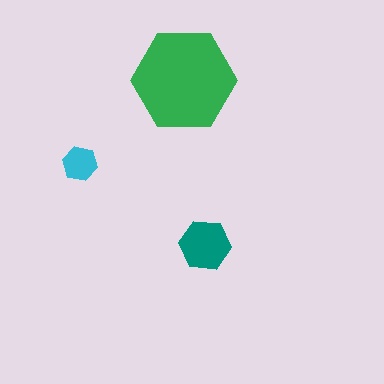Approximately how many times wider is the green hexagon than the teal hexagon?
About 2 times wider.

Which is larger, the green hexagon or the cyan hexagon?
The green one.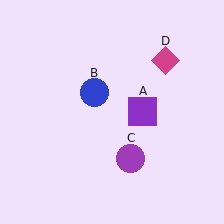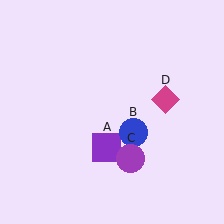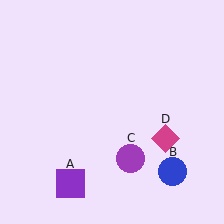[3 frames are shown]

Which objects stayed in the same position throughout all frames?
Purple circle (object C) remained stationary.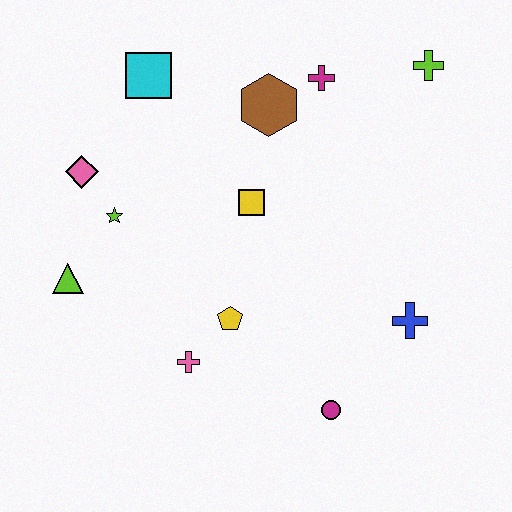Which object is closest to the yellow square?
The brown hexagon is closest to the yellow square.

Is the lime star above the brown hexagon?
No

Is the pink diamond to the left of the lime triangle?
No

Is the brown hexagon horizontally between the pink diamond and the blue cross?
Yes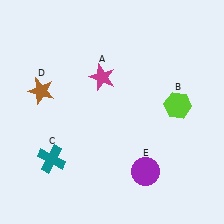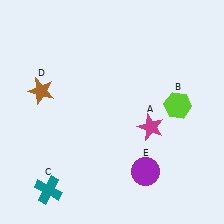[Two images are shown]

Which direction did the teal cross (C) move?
The teal cross (C) moved down.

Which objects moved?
The objects that moved are: the magenta star (A), the teal cross (C).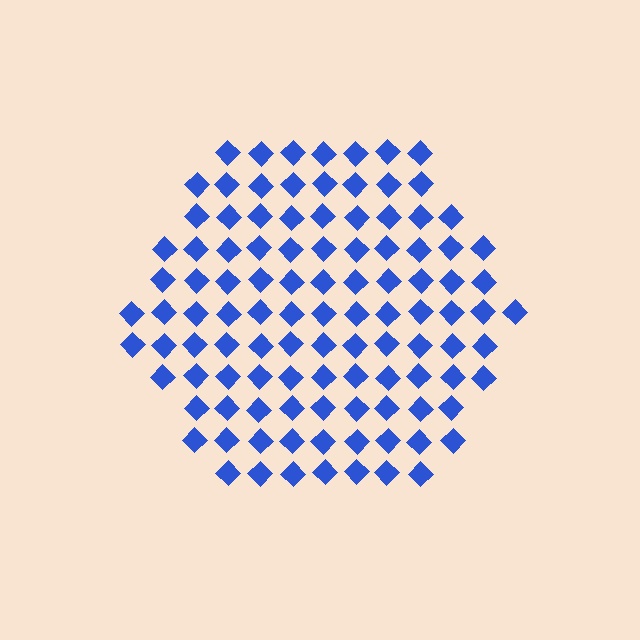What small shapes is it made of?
It is made of small diamonds.